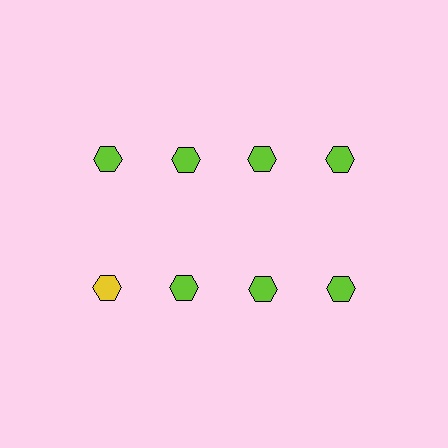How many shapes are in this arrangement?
There are 8 shapes arranged in a grid pattern.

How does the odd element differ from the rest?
It has a different color: yellow instead of lime.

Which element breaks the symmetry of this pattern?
The yellow hexagon in the second row, leftmost column breaks the symmetry. All other shapes are lime hexagons.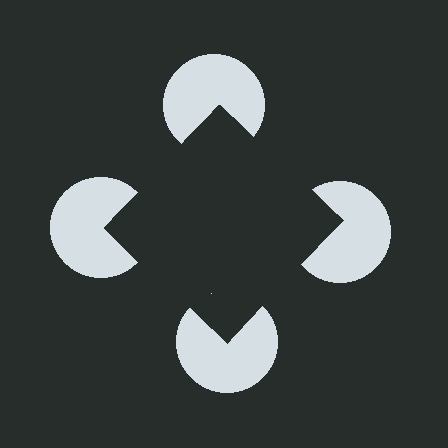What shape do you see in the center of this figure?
An illusory square — its edges are inferred from the aligned wedge cuts in the pac-man discs, not physically drawn.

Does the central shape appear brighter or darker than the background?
It typically appears slightly darker than the background, even though no actual brightness change is drawn.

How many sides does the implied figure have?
4 sides.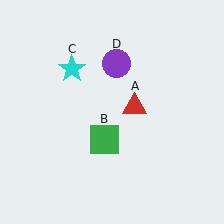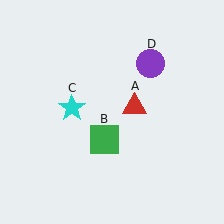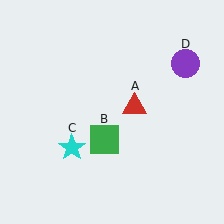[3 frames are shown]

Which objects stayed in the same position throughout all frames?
Red triangle (object A) and green square (object B) remained stationary.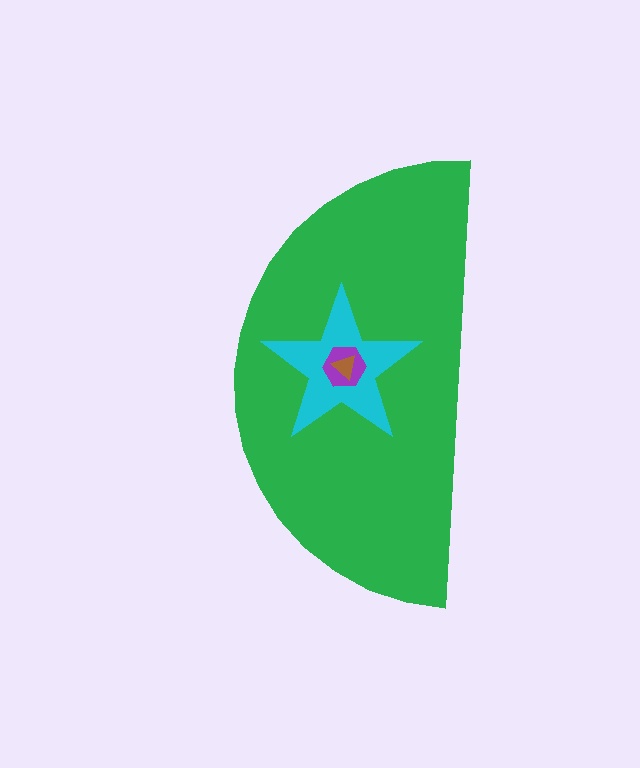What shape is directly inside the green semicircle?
The cyan star.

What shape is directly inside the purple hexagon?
The brown triangle.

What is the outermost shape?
The green semicircle.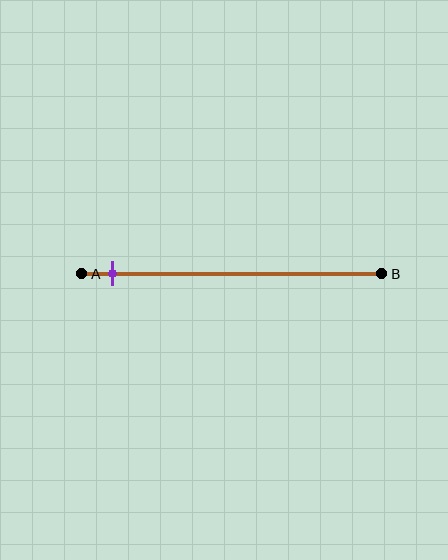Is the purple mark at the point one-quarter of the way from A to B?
No, the mark is at about 10% from A, not at the 25% one-quarter point.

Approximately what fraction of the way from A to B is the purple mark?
The purple mark is approximately 10% of the way from A to B.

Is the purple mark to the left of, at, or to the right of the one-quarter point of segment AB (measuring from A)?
The purple mark is to the left of the one-quarter point of segment AB.